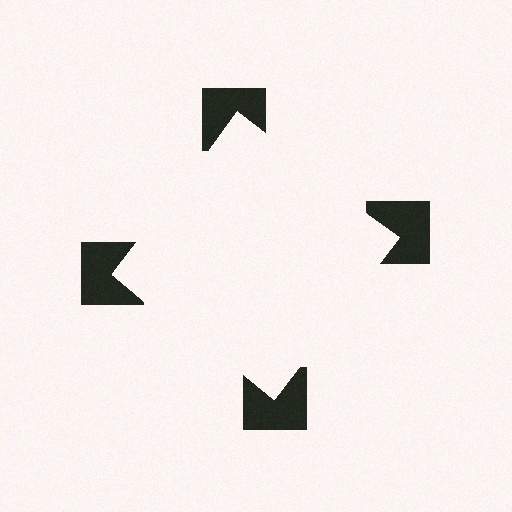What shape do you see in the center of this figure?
An illusory square — its edges are inferred from the aligned wedge cuts in the notched squares, not physically drawn.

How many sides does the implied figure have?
4 sides.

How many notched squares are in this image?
There are 4 — one at each vertex of the illusory square.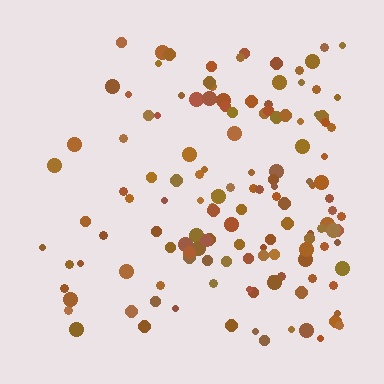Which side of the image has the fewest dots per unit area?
The left.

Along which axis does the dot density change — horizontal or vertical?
Horizontal.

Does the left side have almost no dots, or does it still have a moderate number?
Still a moderate number, just noticeably fewer than the right.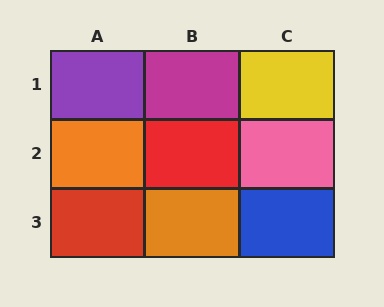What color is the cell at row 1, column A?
Purple.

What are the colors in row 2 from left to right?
Orange, red, pink.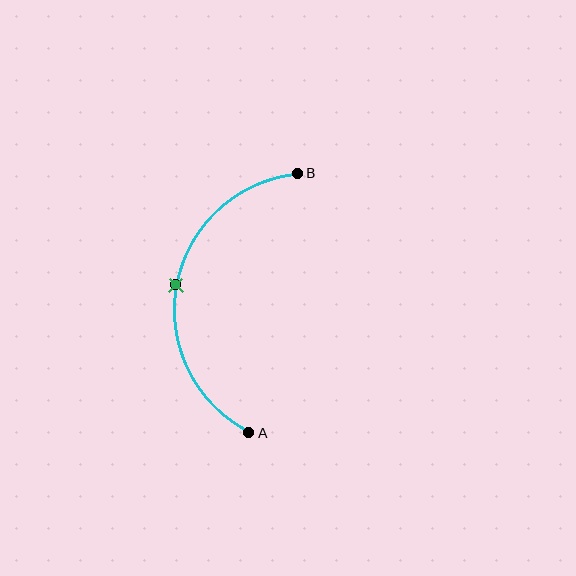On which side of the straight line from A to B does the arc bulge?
The arc bulges to the left of the straight line connecting A and B.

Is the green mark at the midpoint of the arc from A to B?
Yes. The green mark lies on the arc at equal arc-length from both A and B — it is the arc midpoint.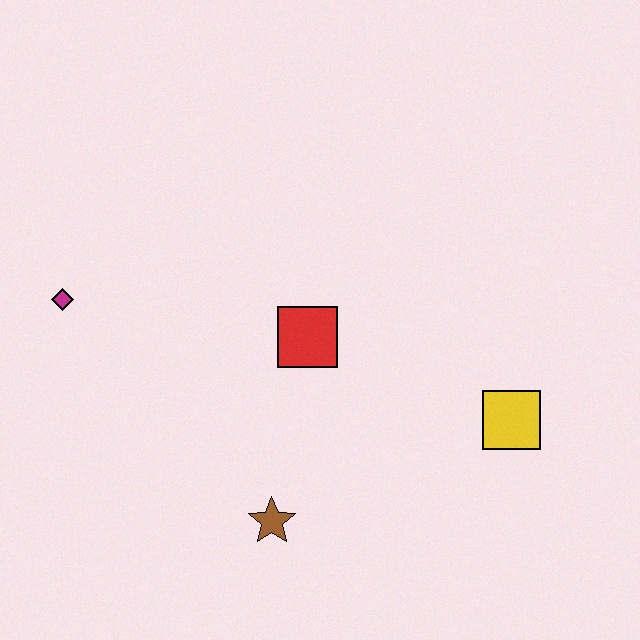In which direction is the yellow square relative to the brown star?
The yellow square is to the right of the brown star.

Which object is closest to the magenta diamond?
The red square is closest to the magenta diamond.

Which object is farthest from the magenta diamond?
The yellow square is farthest from the magenta diamond.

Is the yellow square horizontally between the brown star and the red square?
No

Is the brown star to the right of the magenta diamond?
Yes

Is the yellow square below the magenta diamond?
Yes